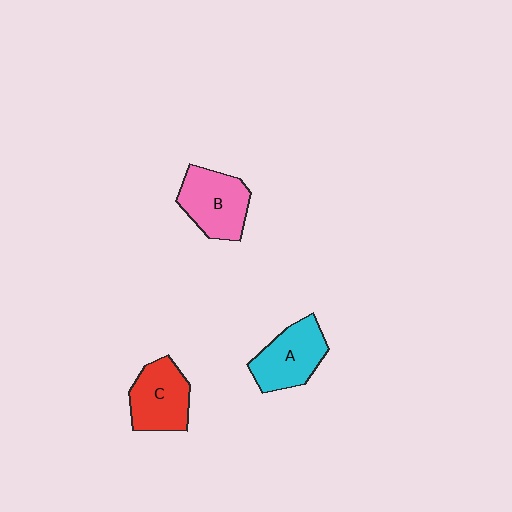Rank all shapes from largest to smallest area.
From largest to smallest: B (pink), A (cyan), C (red).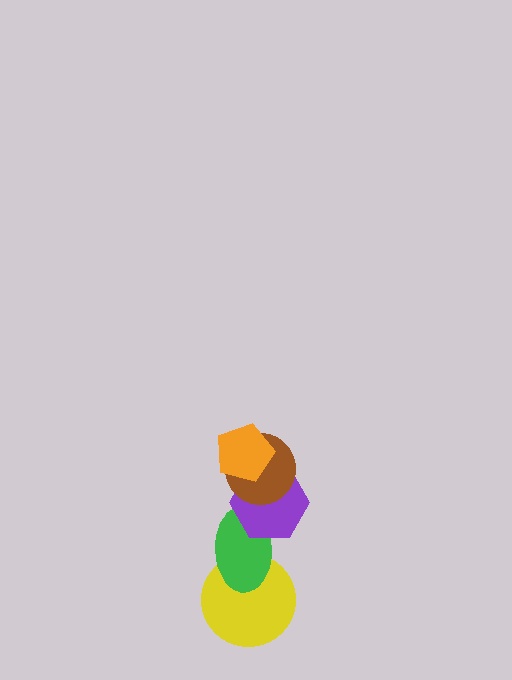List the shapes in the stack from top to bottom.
From top to bottom: the orange pentagon, the brown circle, the purple hexagon, the green ellipse, the yellow circle.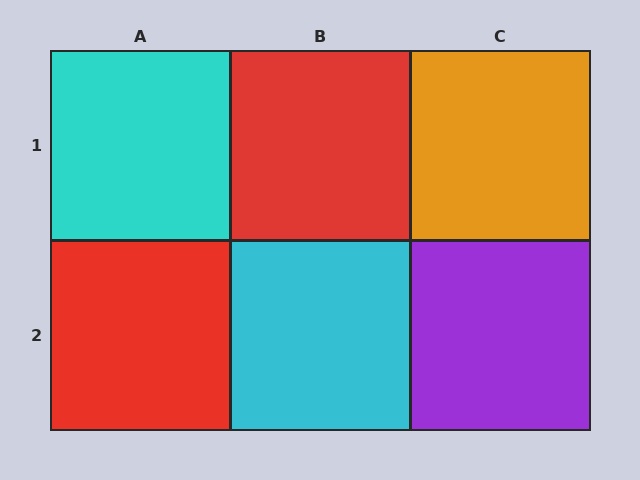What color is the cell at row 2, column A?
Red.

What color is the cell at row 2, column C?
Purple.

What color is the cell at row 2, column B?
Cyan.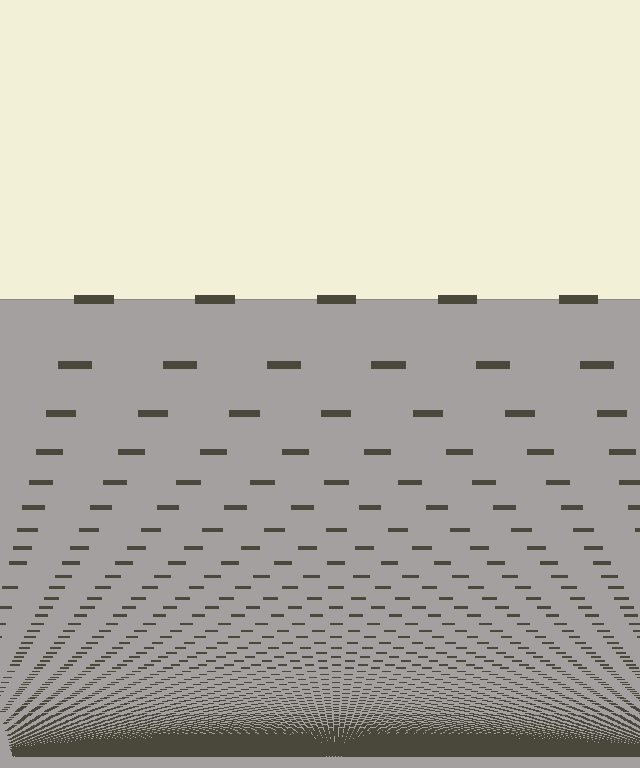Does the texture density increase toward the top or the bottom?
Density increases toward the bottom.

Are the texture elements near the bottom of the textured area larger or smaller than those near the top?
Smaller. The gradient is inverted — elements near the bottom are smaller and denser.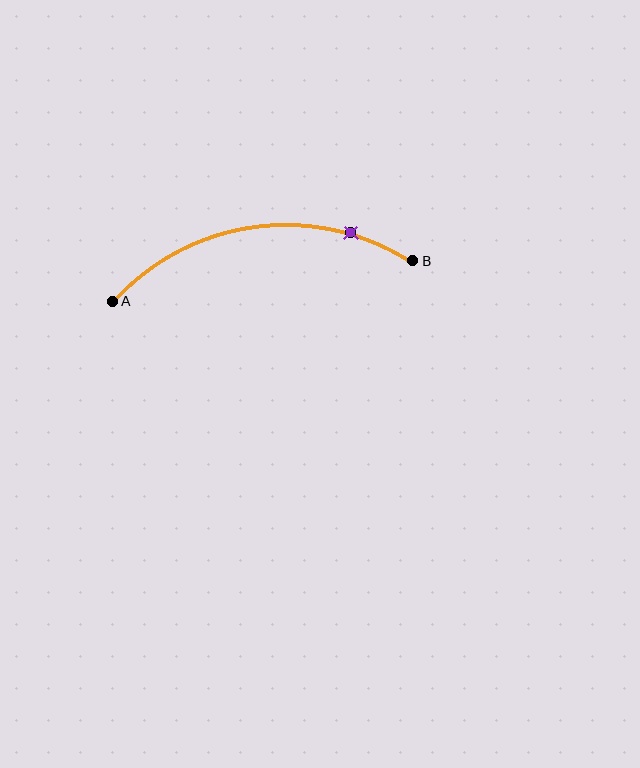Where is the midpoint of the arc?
The arc midpoint is the point on the curve farthest from the straight line joining A and B. It sits above that line.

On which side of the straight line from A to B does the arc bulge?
The arc bulges above the straight line connecting A and B.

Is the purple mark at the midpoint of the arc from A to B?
No. The purple mark lies on the arc but is closer to endpoint B. The arc midpoint would be at the point on the curve equidistant along the arc from both A and B.